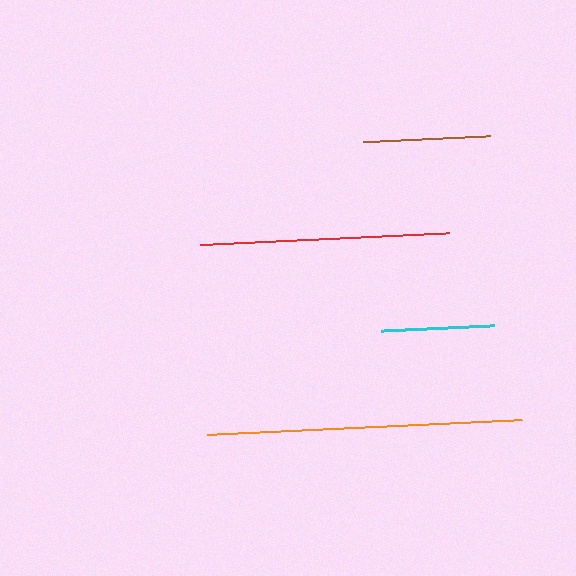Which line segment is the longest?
The orange line is the longest at approximately 316 pixels.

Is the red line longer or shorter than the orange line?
The orange line is longer than the red line.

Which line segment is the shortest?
The cyan line is the shortest at approximately 113 pixels.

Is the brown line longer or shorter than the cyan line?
The brown line is longer than the cyan line.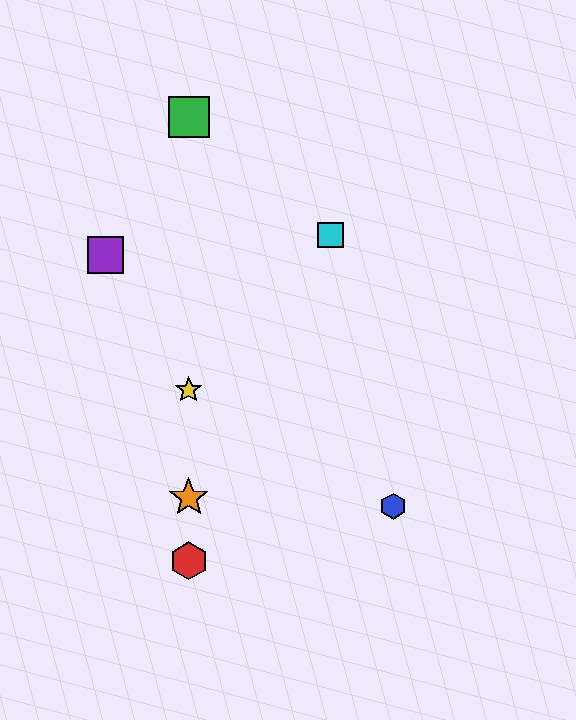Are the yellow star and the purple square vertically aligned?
No, the yellow star is at x≈189 and the purple square is at x≈106.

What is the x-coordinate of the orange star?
The orange star is at x≈189.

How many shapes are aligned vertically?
4 shapes (the red hexagon, the green square, the yellow star, the orange star) are aligned vertically.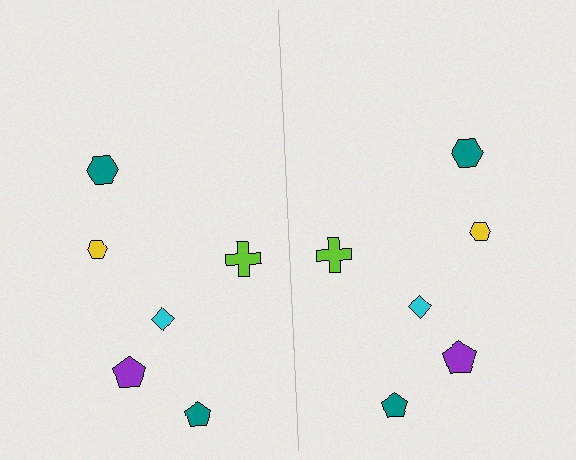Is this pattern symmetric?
Yes, this pattern has bilateral (reflection) symmetry.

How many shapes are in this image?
There are 12 shapes in this image.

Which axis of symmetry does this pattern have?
The pattern has a vertical axis of symmetry running through the center of the image.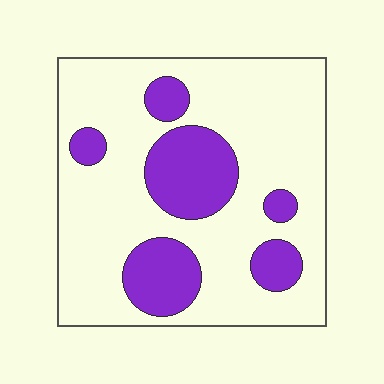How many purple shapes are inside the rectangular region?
6.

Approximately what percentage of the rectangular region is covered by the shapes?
Approximately 25%.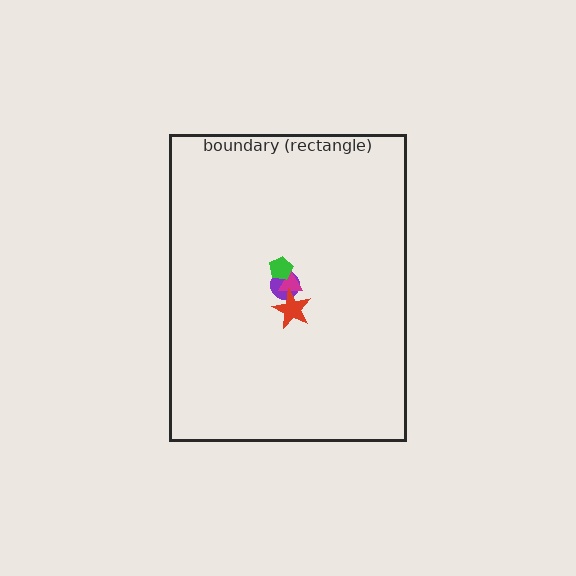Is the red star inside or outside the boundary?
Inside.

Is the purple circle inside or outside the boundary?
Inside.